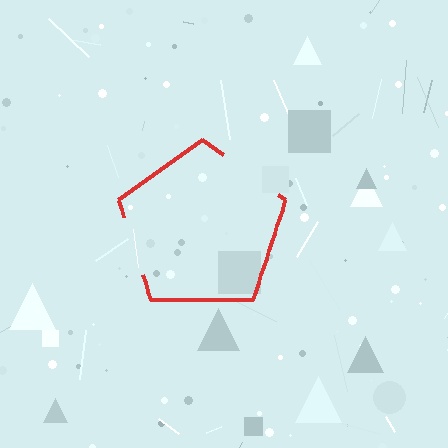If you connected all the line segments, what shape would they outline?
They would outline a pentagon.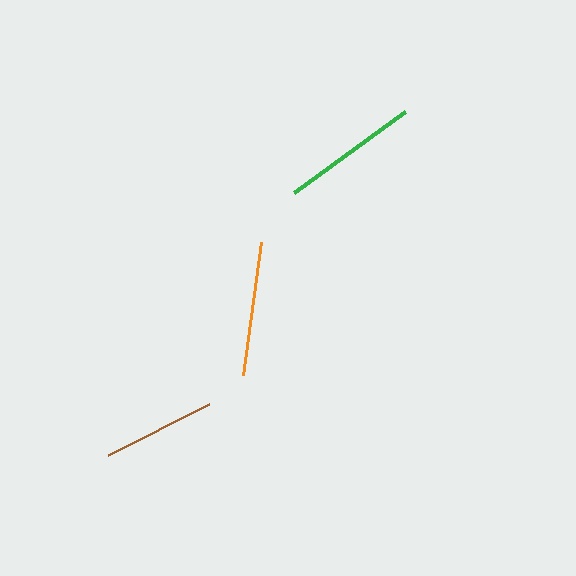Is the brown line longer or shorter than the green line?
The green line is longer than the brown line.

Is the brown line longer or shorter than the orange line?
The orange line is longer than the brown line.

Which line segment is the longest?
The green line is the longest at approximately 137 pixels.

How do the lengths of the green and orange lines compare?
The green and orange lines are approximately the same length.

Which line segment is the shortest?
The brown line is the shortest at approximately 113 pixels.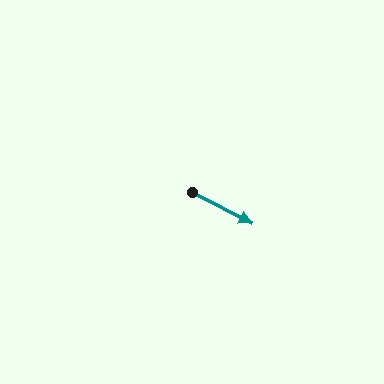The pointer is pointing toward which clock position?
Roughly 4 o'clock.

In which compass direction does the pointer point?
Southeast.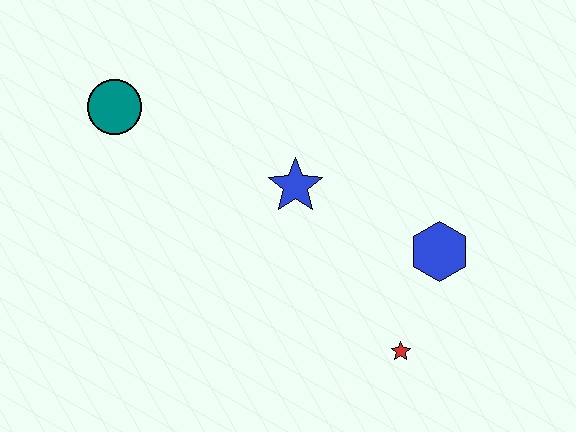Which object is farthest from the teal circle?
The red star is farthest from the teal circle.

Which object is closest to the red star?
The blue hexagon is closest to the red star.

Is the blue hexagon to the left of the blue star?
No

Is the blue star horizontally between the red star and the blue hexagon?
No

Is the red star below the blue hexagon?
Yes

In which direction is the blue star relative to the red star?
The blue star is above the red star.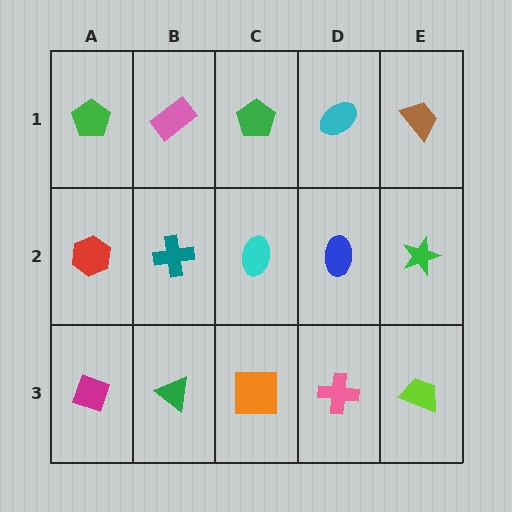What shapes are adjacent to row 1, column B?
A teal cross (row 2, column B), a green pentagon (row 1, column A), a green pentagon (row 1, column C).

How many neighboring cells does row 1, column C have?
3.